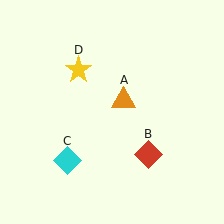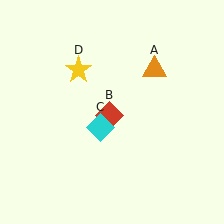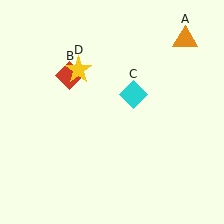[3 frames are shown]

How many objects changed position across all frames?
3 objects changed position: orange triangle (object A), red diamond (object B), cyan diamond (object C).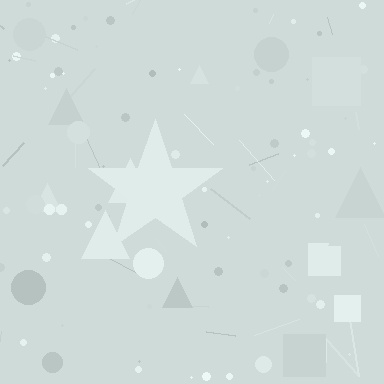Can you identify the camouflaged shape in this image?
The camouflaged shape is a star.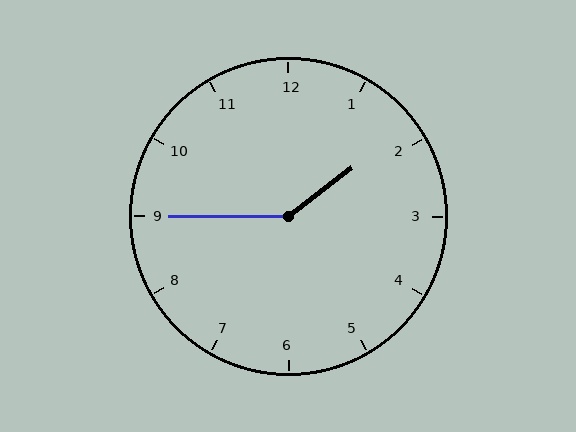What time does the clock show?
1:45.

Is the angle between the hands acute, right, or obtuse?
It is obtuse.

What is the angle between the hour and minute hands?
Approximately 142 degrees.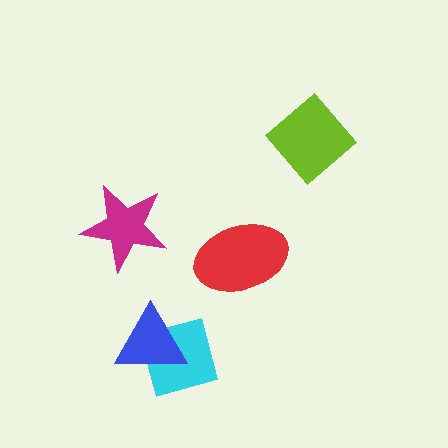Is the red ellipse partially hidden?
No, no other shape covers it.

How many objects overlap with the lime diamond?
0 objects overlap with the lime diamond.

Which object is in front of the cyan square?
The blue triangle is in front of the cyan square.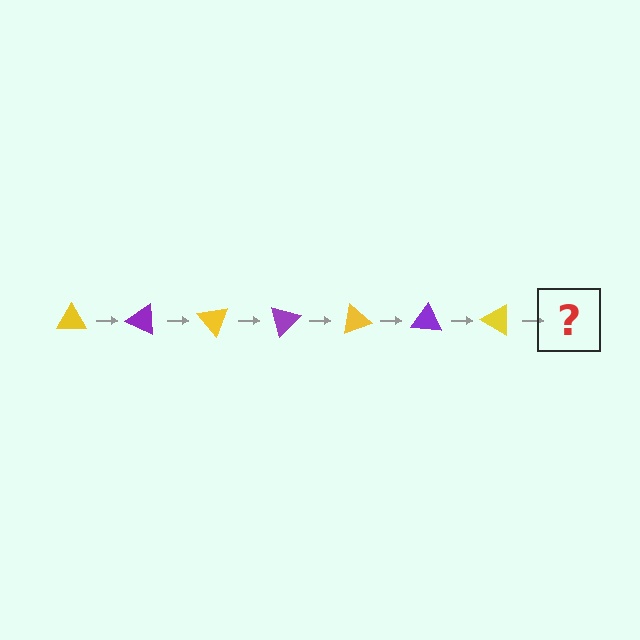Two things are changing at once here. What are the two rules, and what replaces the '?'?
The two rules are that it rotates 25 degrees each step and the color cycles through yellow and purple. The '?' should be a purple triangle, rotated 175 degrees from the start.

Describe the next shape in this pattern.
It should be a purple triangle, rotated 175 degrees from the start.